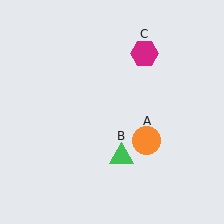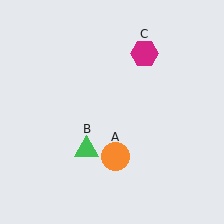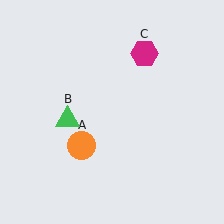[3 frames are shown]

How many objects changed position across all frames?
2 objects changed position: orange circle (object A), green triangle (object B).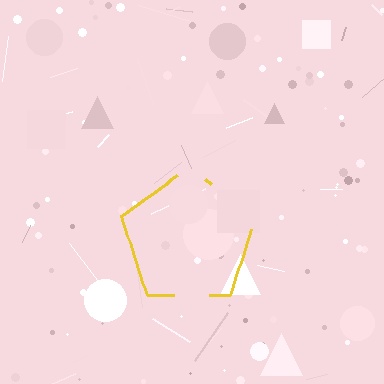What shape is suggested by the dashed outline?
The dashed outline suggests a pentagon.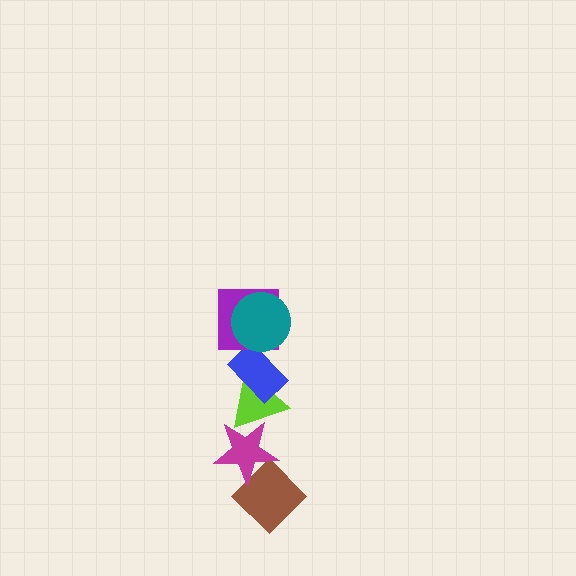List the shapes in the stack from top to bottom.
From top to bottom: the teal circle, the purple square, the blue rectangle, the lime triangle, the magenta star, the brown diamond.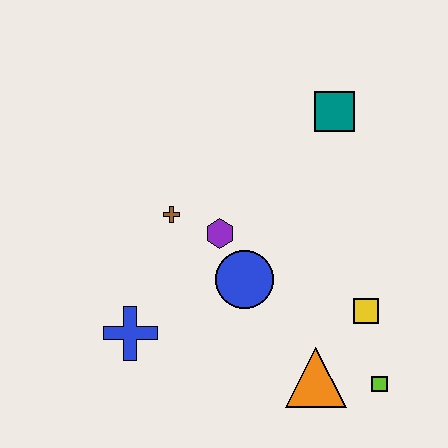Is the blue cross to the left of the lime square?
Yes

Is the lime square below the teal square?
Yes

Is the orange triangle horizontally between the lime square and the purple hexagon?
Yes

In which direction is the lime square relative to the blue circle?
The lime square is to the right of the blue circle.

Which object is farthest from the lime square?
The teal square is farthest from the lime square.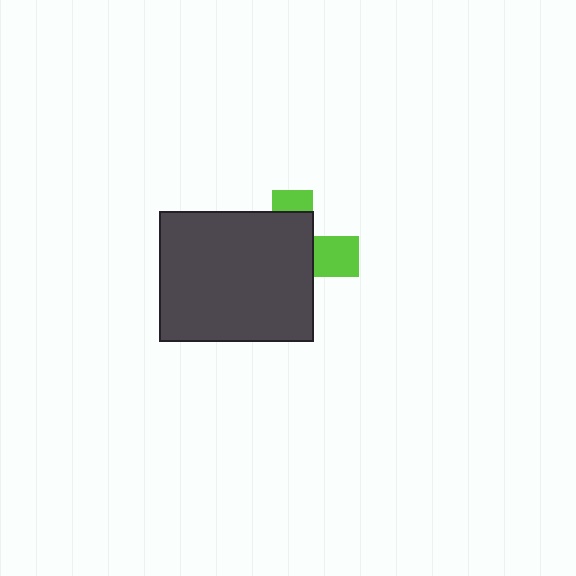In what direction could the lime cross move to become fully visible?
The lime cross could move right. That would shift it out from behind the dark gray rectangle entirely.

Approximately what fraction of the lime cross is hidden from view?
Roughly 70% of the lime cross is hidden behind the dark gray rectangle.